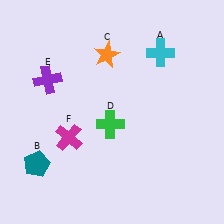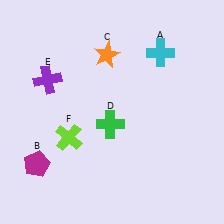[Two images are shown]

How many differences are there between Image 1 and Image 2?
There are 2 differences between the two images.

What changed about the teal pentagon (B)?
In Image 1, B is teal. In Image 2, it changed to magenta.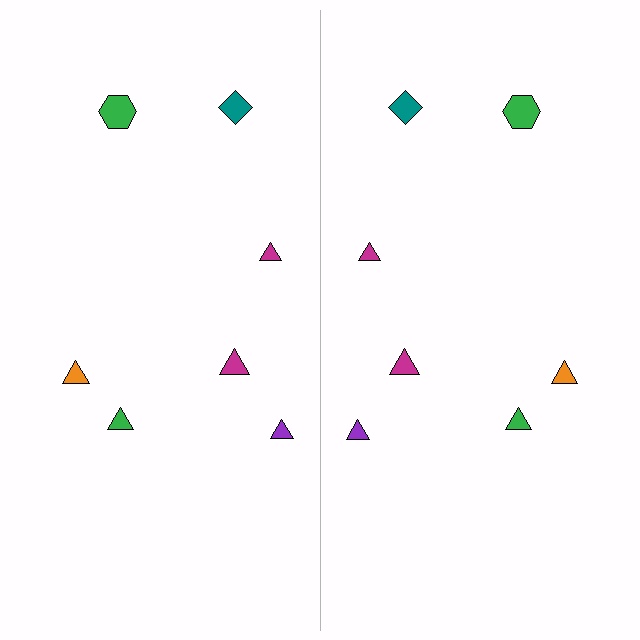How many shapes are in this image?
There are 14 shapes in this image.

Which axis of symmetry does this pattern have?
The pattern has a vertical axis of symmetry running through the center of the image.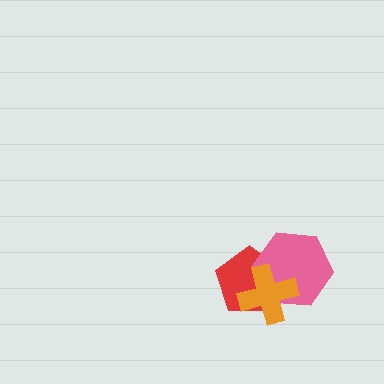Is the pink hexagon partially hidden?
Yes, it is partially covered by another shape.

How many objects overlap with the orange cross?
2 objects overlap with the orange cross.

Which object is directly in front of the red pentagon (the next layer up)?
The pink hexagon is directly in front of the red pentagon.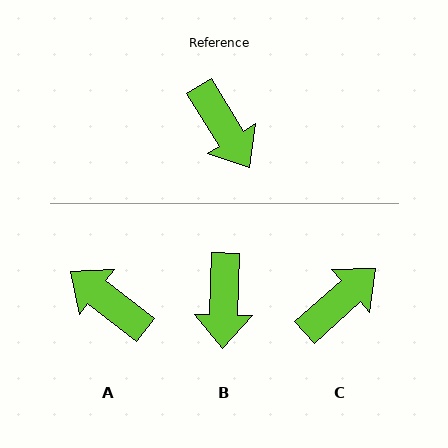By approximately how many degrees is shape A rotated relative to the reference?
Approximately 159 degrees clockwise.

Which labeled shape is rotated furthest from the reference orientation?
A, about 159 degrees away.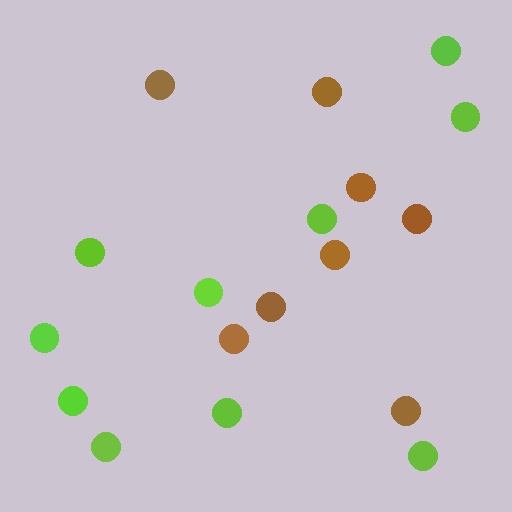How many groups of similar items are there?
There are 2 groups: one group of lime circles (10) and one group of brown circles (8).